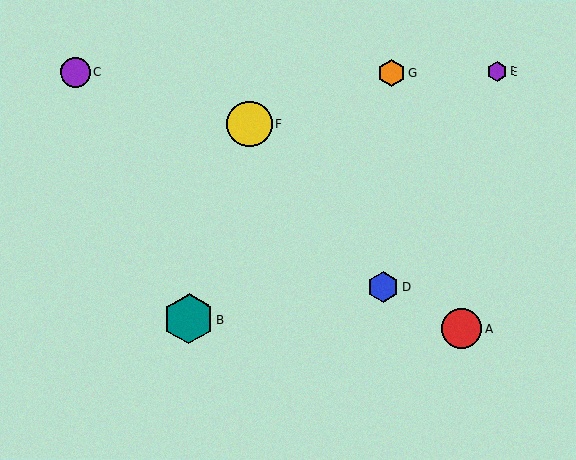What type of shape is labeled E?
Shape E is a purple hexagon.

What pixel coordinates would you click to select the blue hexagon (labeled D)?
Click at (383, 287) to select the blue hexagon D.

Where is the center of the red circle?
The center of the red circle is at (462, 329).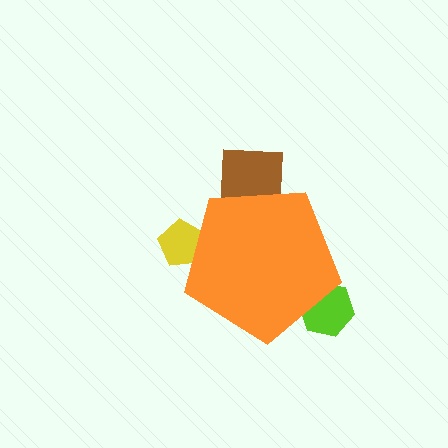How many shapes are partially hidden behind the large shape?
3 shapes are partially hidden.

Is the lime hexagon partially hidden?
Yes, the lime hexagon is partially hidden behind the orange pentagon.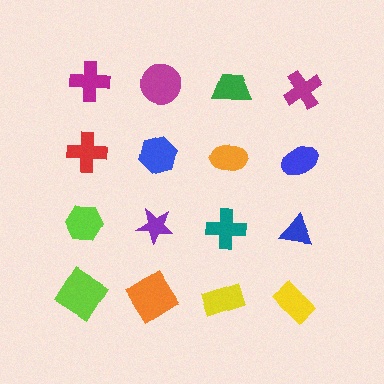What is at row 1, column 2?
A magenta circle.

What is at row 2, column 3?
An orange ellipse.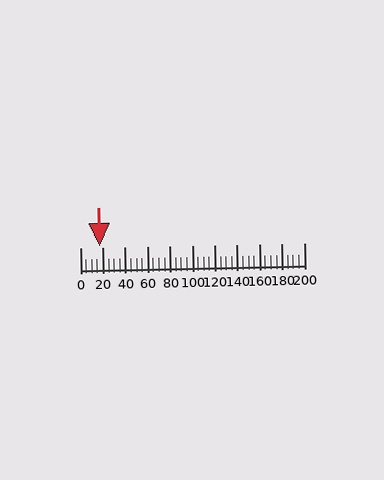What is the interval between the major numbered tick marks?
The major tick marks are spaced 20 units apart.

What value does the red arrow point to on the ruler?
The red arrow points to approximately 18.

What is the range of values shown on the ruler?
The ruler shows values from 0 to 200.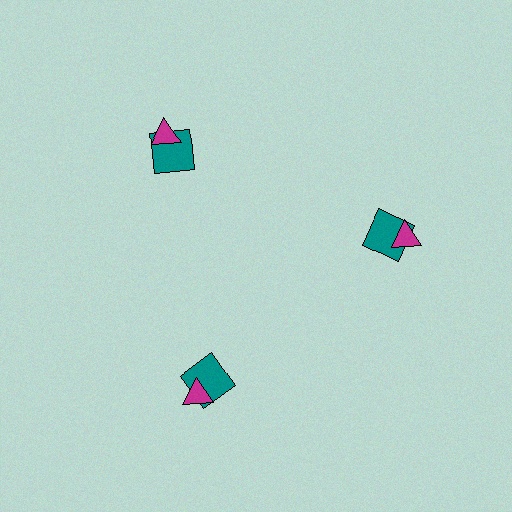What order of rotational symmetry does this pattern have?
This pattern has 3-fold rotational symmetry.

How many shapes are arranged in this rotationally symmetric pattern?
There are 6 shapes, arranged in 3 groups of 2.